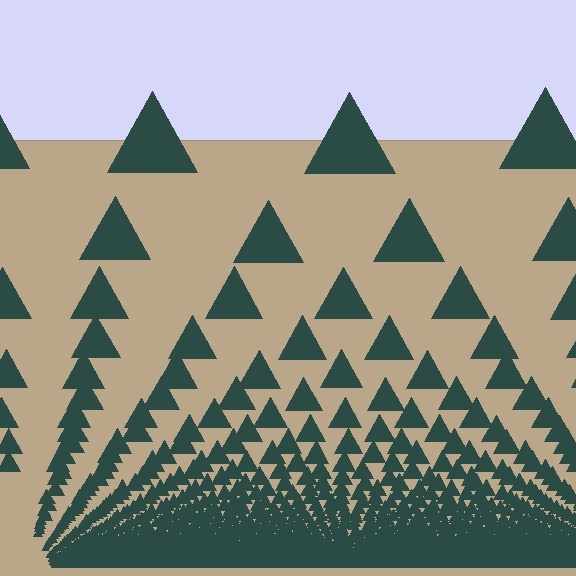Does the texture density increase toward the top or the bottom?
Density increases toward the bottom.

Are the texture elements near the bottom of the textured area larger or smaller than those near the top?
Smaller. The gradient is inverted — elements near the bottom are smaller and denser.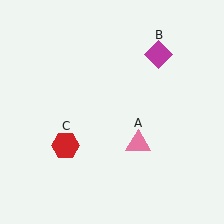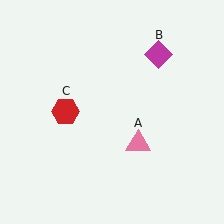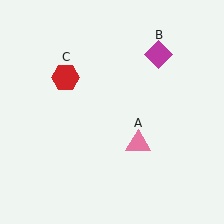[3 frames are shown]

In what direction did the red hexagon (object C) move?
The red hexagon (object C) moved up.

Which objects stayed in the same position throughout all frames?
Pink triangle (object A) and magenta diamond (object B) remained stationary.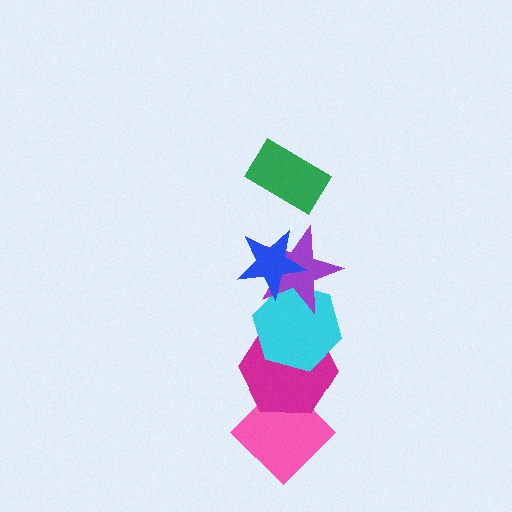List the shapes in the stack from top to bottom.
From top to bottom: the green rectangle, the blue star, the purple star, the cyan hexagon, the magenta hexagon, the pink diamond.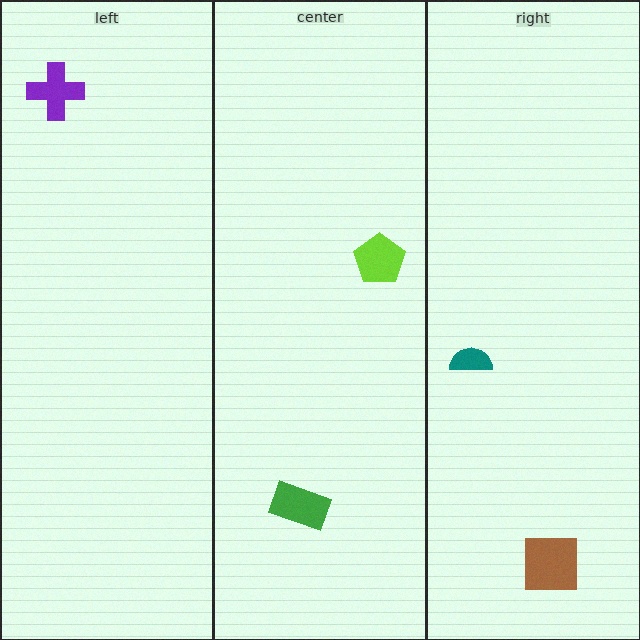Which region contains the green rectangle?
The center region.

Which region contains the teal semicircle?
The right region.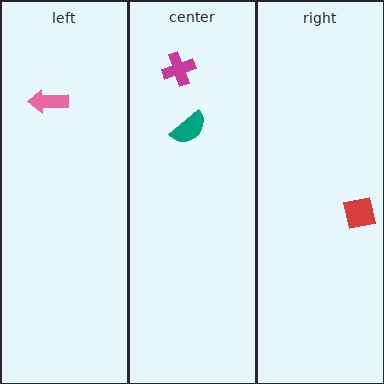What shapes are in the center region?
The teal semicircle, the magenta cross.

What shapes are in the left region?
The pink arrow.